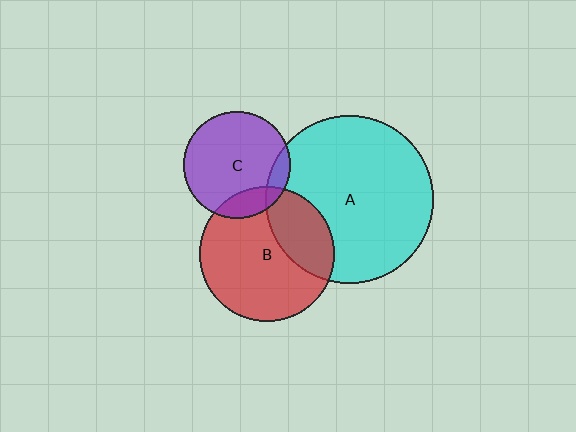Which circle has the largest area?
Circle A (cyan).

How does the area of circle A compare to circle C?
Approximately 2.5 times.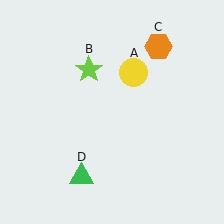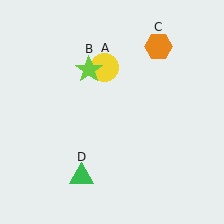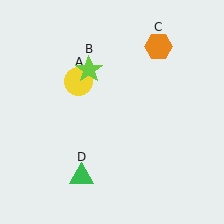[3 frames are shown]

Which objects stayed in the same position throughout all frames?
Lime star (object B) and orange hexagon (object C) and green triangle (object D) remained stationary.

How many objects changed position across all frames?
1 object changed position: yellow circle (object A).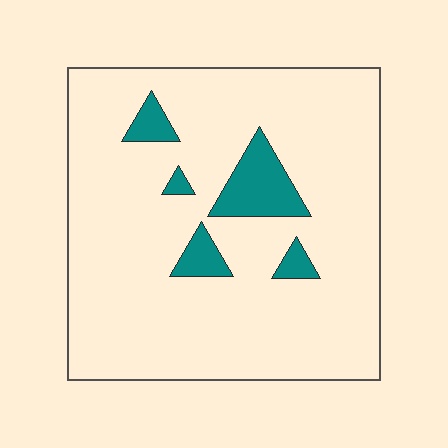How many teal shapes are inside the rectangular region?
5.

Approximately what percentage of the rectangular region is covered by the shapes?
Approximately 10%.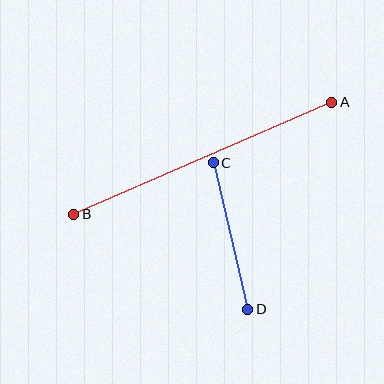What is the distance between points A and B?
The distance is approximately 281 pixels.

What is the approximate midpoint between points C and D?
The midpoint is at approximately (231, 236) pixels.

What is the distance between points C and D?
The distance is approximately 150 pixels.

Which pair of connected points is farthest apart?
Points A and B are farthest apart.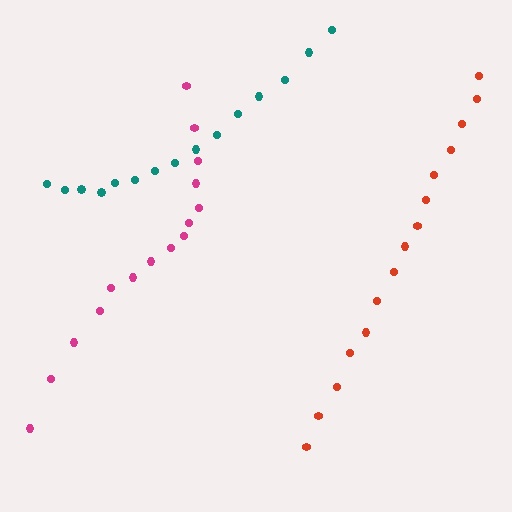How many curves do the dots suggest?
There are 3 distinct paths.